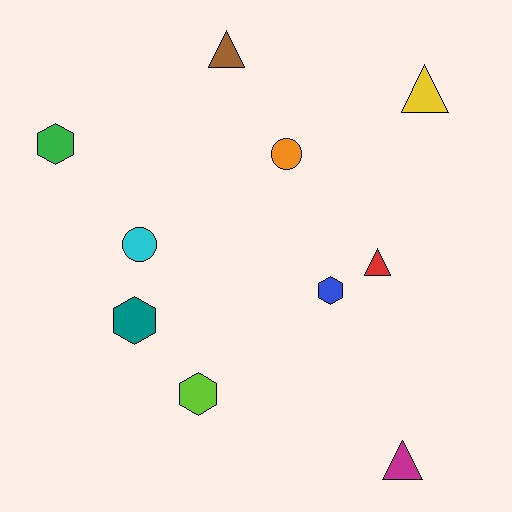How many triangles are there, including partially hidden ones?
There are 4 triangles.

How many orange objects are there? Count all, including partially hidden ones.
There is 1 orange object.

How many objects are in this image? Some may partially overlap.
There are 10 objects.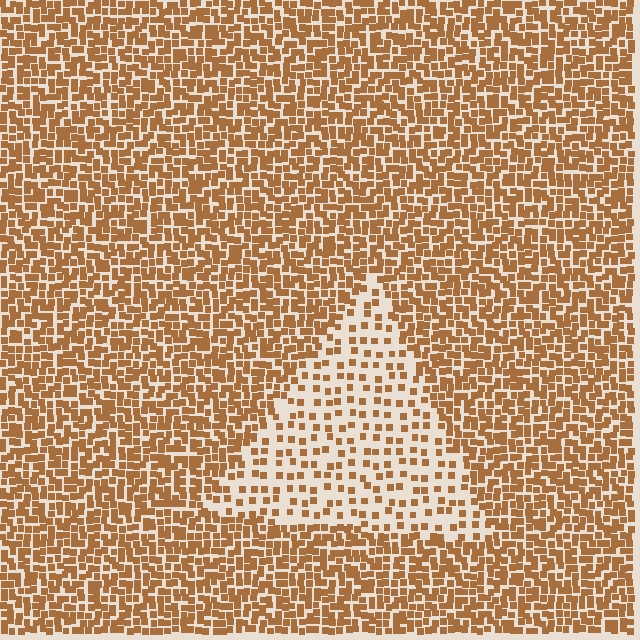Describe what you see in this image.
The image contains small brown elements arranged at two different densities. A triangle-shaped region is visible where the elements are less densely packed than the surrounding area.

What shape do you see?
I see a triangle.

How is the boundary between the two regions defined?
The boundary is defined by a change in element density (approximately 2.5x ratio). All elements are the same color, size, and shape.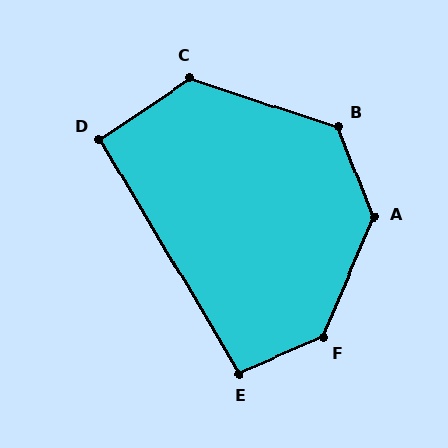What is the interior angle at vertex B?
Approximately 130 degrees (obtuse).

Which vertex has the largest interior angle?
F, at approximately 136 degrees.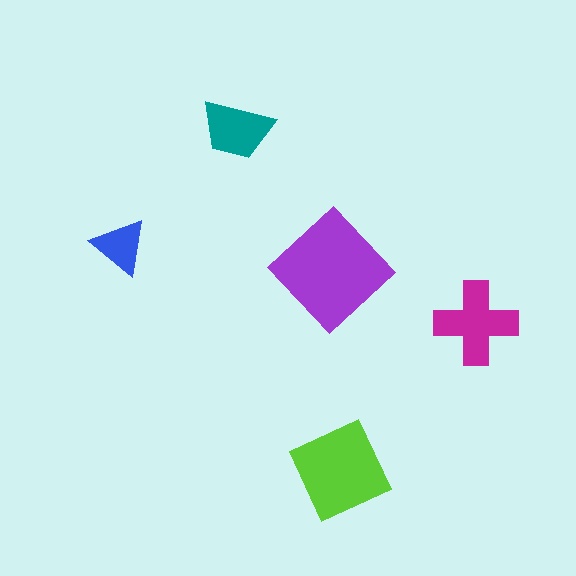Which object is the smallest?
The blue triangle.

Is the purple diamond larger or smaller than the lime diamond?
Larger.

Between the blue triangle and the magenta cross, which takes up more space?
The magenta cross.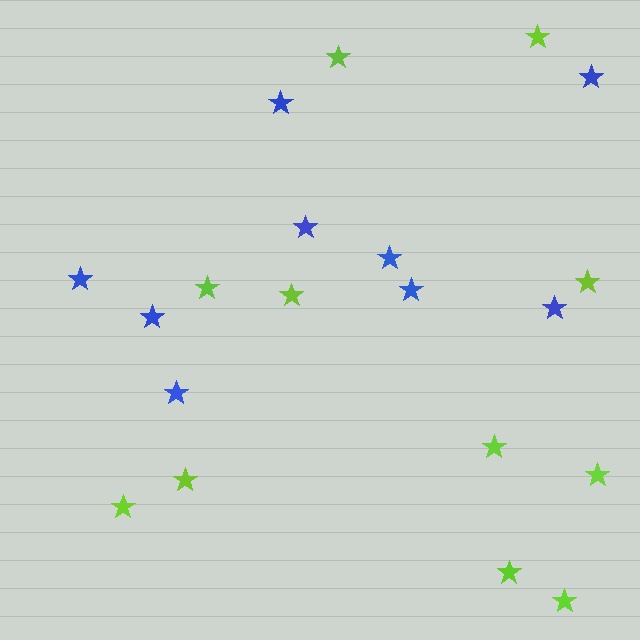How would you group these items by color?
There are 2 groups: one group of lime stars (11) and one group of blue stars (9).